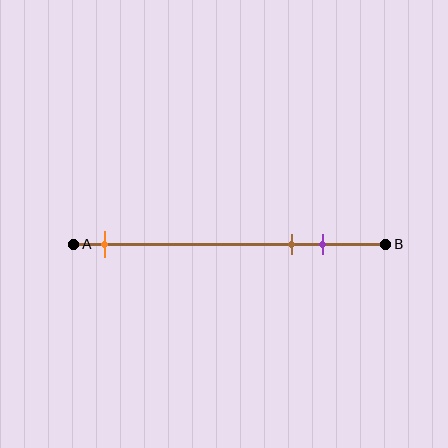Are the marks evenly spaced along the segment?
No, the marks are not evenly spaced.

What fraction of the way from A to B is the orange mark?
The orange mark is approximately 10% (0.1) of the way from A to B.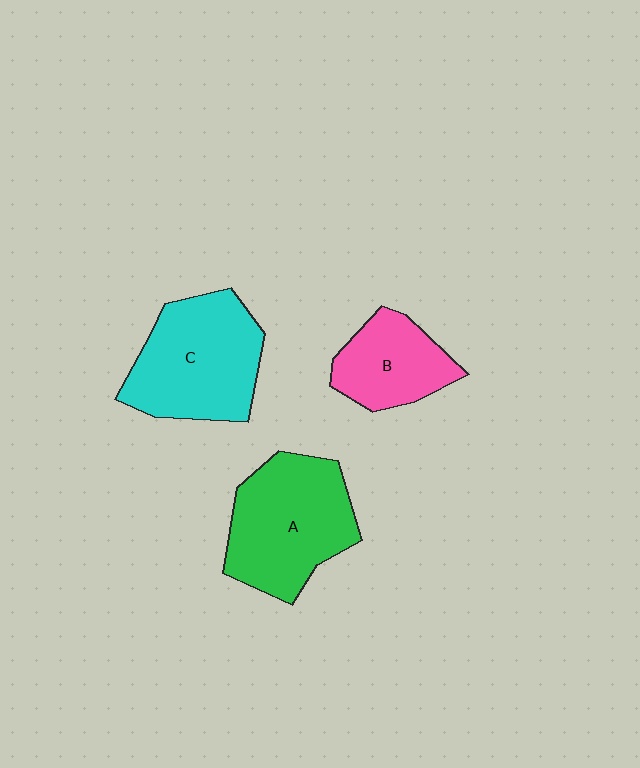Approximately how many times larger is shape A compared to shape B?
Approximately 1.6 times.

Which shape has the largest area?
Shape A (green).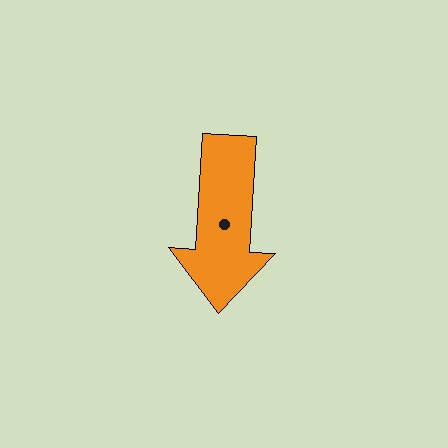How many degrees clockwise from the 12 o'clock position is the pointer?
Approximately 183 degrees.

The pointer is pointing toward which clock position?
Roughly 6 o'clock.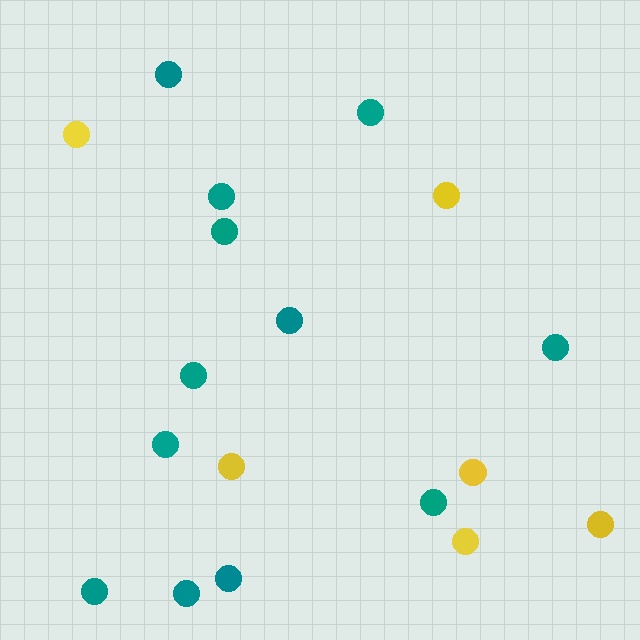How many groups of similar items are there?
There are 2 groups: one group of yellow circles (6) and one group of teal circles (12).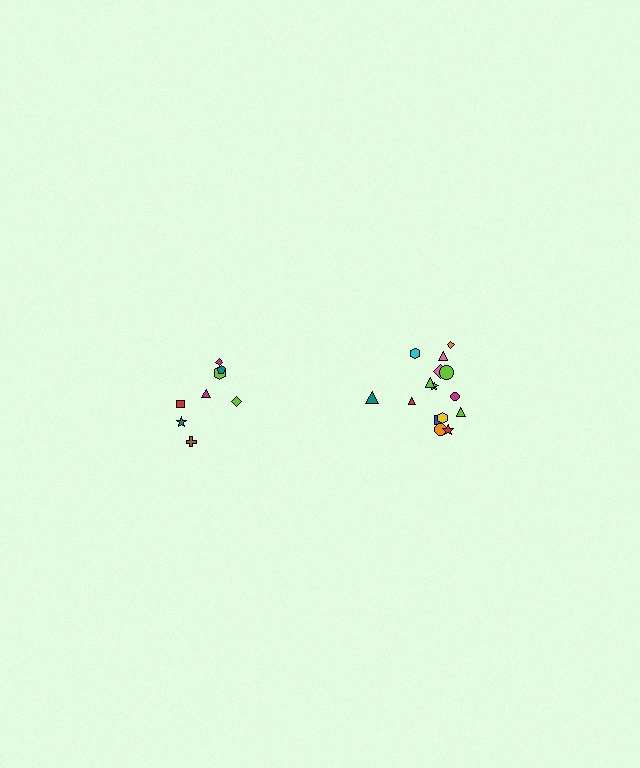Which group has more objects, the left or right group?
The right group.